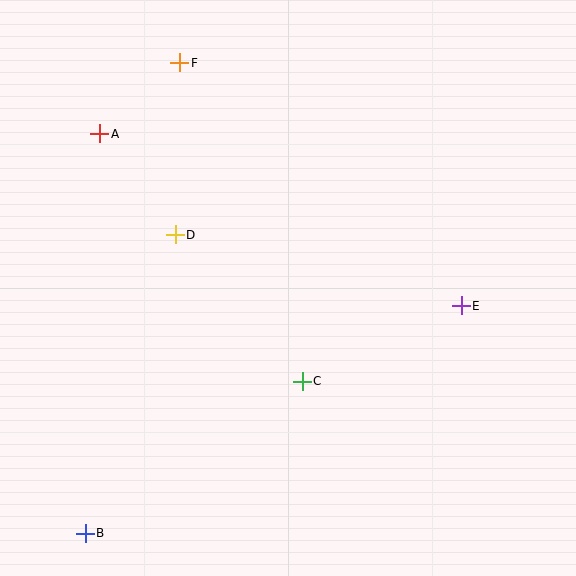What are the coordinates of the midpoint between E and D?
The midpoint between E and D is at (318, 270).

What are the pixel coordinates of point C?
Point C is at (302, 381).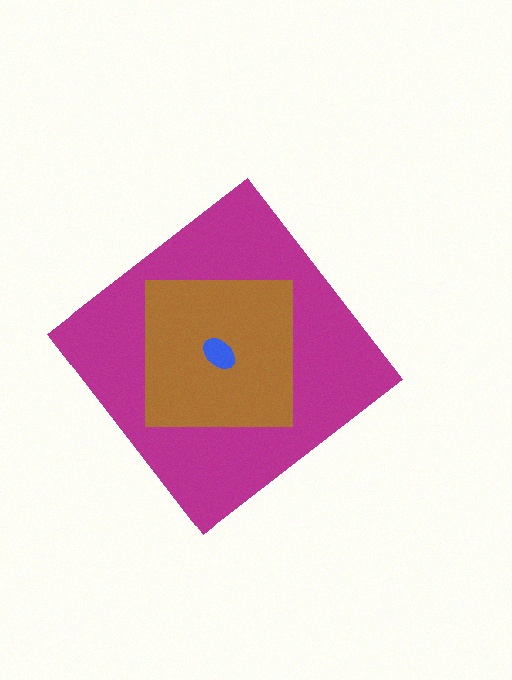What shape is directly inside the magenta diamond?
The brown square.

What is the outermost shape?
The magenta diamond.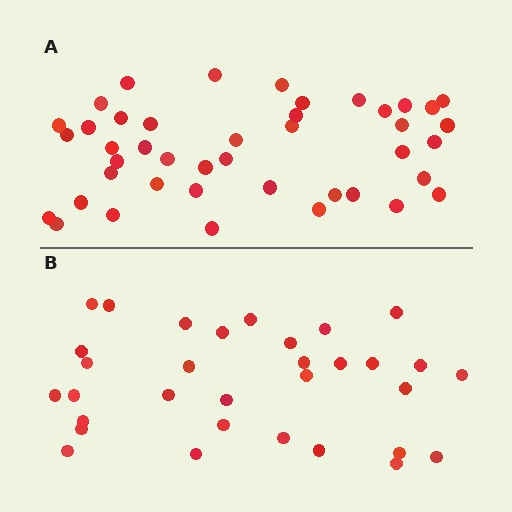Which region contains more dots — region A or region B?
Region A (the top region) has more dots.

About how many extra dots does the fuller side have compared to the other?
Region A has roughly 12 or so more dots than region B.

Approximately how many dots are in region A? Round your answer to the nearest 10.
About 40 dots. (The exact count is 43, which rounds to 40.)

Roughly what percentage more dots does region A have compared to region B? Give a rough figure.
About 35% more.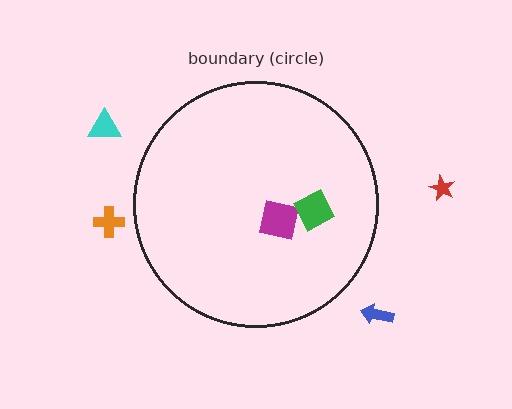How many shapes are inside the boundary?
2 inside, 4 outside.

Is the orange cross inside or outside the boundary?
Outside.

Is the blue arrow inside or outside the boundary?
Outside.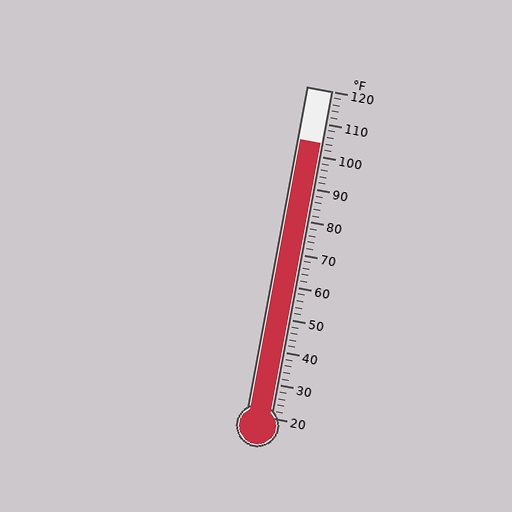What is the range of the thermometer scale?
The thermometer scale ranges from 20°F to 120°F.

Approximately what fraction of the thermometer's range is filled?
The thermometer is filled to approximately 85% of its range.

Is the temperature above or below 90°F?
The temperature is above 90°F.